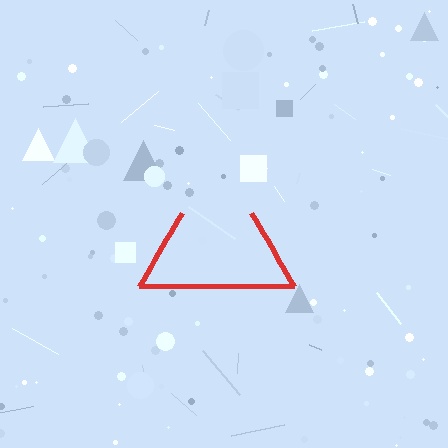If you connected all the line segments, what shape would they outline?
They would outline a triangle.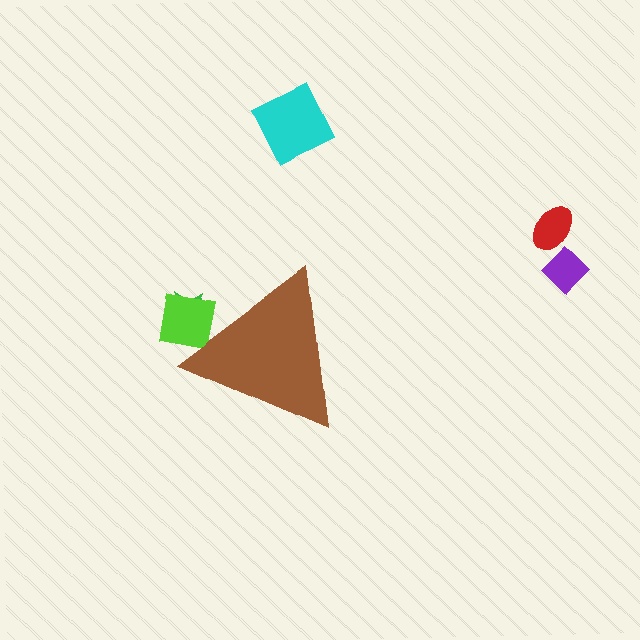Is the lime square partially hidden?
Yes, the lime square is partially hidden behind the brown triangle.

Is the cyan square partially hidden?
No, the cyan square is fully visible.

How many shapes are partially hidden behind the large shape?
2 shapes are partially hidden.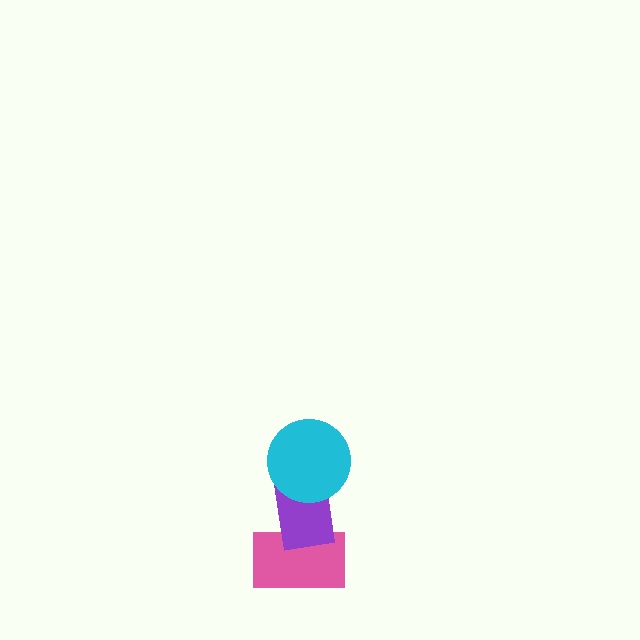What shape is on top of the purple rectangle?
The cyan circle is on top of the purple rectangle.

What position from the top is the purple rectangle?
The purple rectangle is 2nd from the top.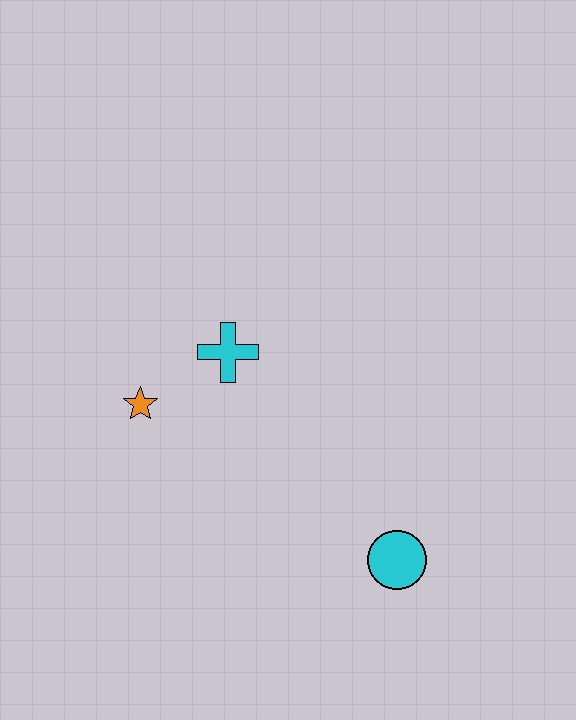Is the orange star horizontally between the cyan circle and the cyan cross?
No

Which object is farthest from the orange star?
The cyan circle is farthest from the orange star.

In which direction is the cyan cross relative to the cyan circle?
The cyan cross is above the cyan circle.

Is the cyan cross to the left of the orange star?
No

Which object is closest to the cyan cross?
The orange star is closest to the cyan cross.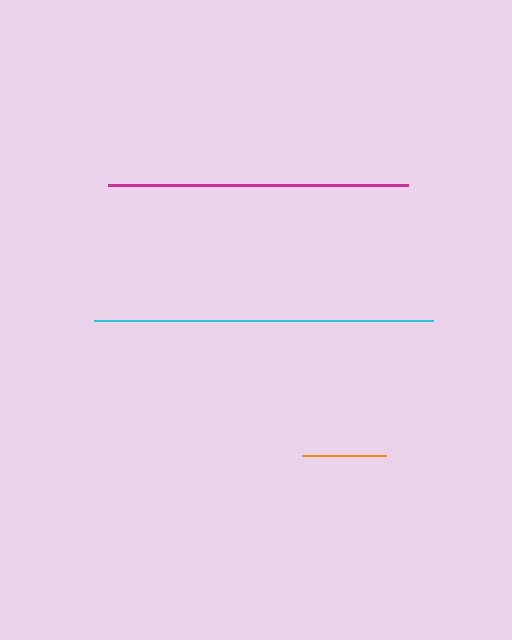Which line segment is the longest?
The cyan line is the longest at approximately 340 pixels.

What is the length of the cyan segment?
The cyan segment is approximately 340 pixels long.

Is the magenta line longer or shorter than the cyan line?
The cyan line is longer than the magenta line.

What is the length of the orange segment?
The orange segment is approximately 84 pixels long.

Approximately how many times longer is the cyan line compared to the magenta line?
The cyan line is approximately 1.1 times the length of the magenta line.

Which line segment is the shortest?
The orange line is the shortest at approximately 84 pixels.